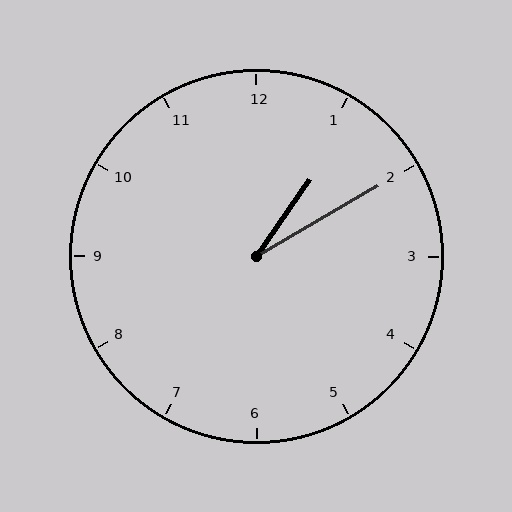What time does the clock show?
1:10.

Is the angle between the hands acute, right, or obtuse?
It is acute.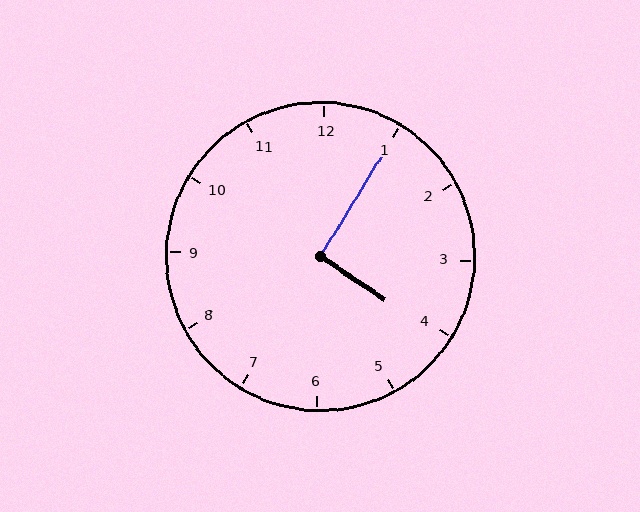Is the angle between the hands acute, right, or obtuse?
It is right.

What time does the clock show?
4:05.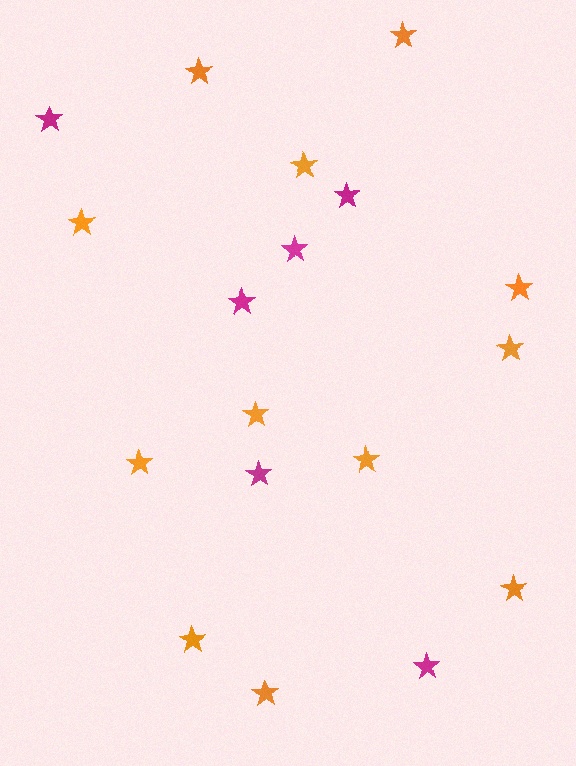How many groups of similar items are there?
There are 2 groups: one group of magenta stars (6) and one group of orange stars (12).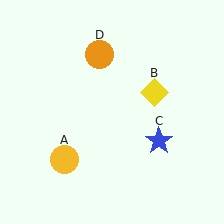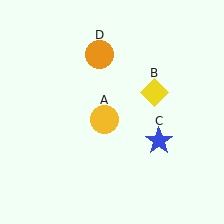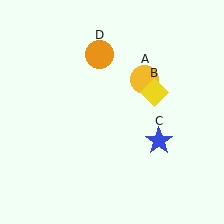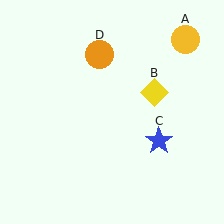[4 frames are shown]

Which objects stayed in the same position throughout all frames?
Yellow diamond (object B) and blue star (object C) and orange circle (object D) remained stationary.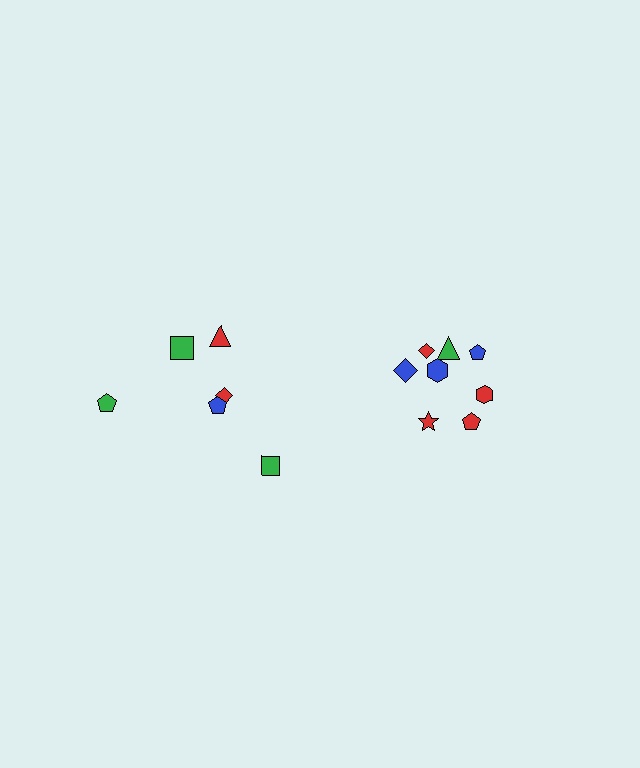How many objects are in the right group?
There are 8 objects.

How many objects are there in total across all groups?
There are 14 objects.